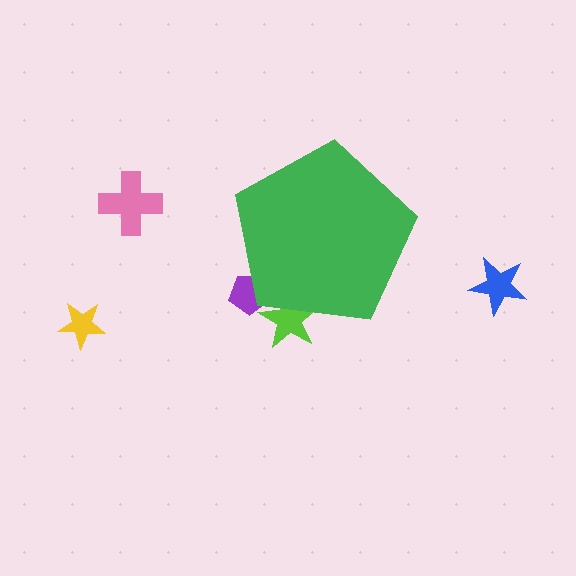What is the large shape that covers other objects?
A green pentagon.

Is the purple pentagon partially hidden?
Yes, the purple pentagon is partially hidden behind the green pentagon.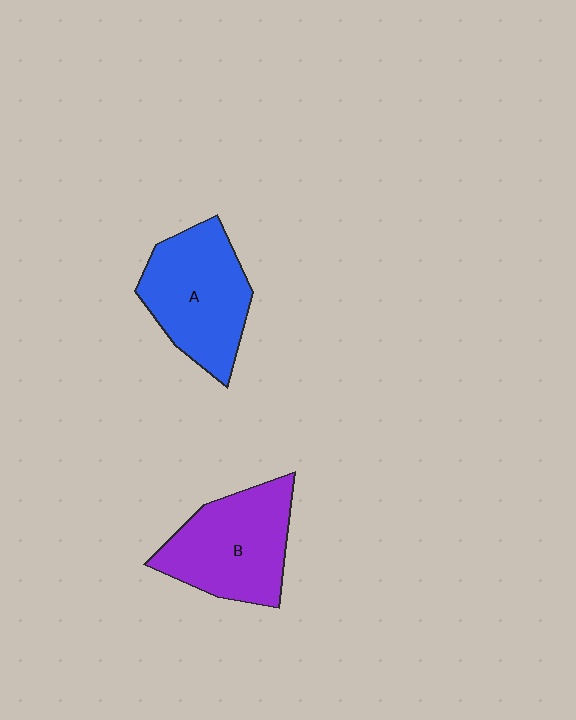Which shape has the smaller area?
Shape B (purple).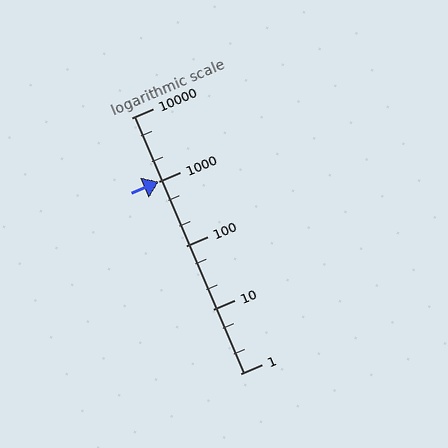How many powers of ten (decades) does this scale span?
The scale spans 4 decades, from 1 to 10000.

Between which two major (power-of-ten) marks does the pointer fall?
The pointer is between 1000 and 10000.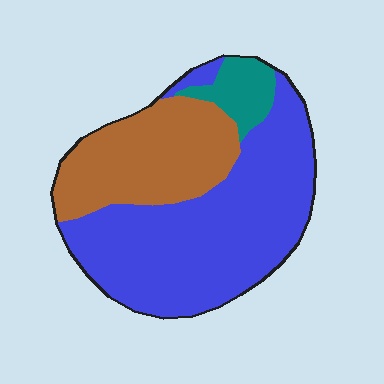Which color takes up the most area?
Blue, at roughly 60%.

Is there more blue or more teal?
Blue.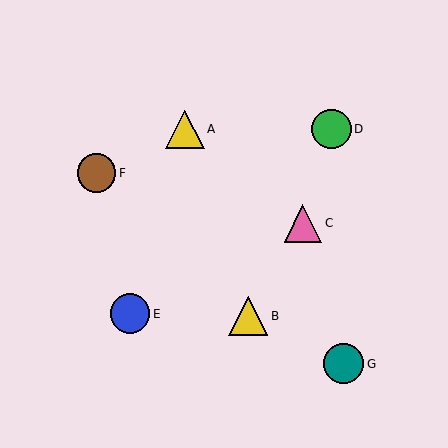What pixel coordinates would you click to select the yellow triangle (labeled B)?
Click at (248, 316) to select the yellow triangle B.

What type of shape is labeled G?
Shape G is a teal circle.